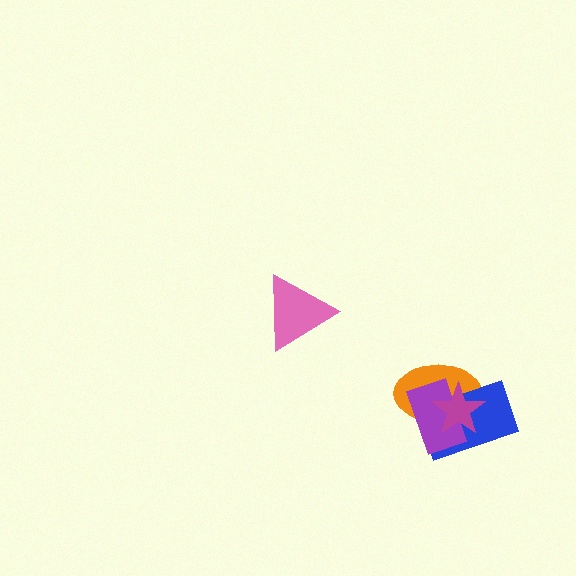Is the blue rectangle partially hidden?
Yes, it is partially covered by another shape.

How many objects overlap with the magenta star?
3 objects overlap with the magenta star.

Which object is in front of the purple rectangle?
The magenta star is in front of the purple rectangle.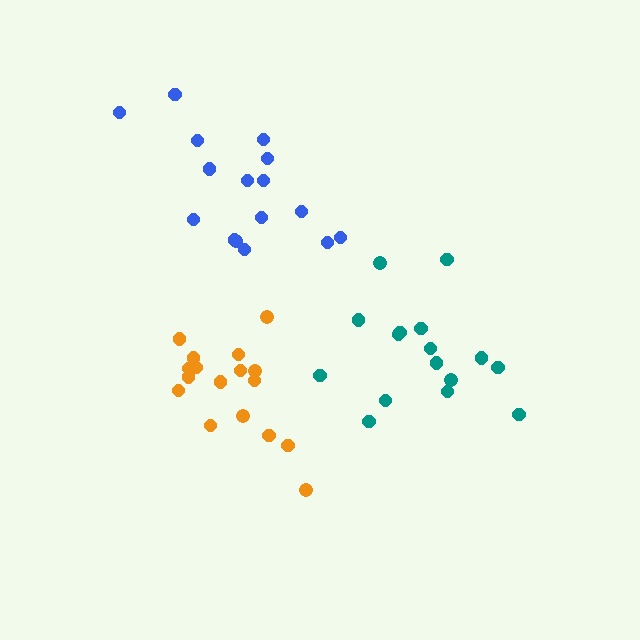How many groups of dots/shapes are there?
There are 3 groups.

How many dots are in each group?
Group 1: 16 dots, Group 2: 16 dots, Group 3: 17 dots (49 total).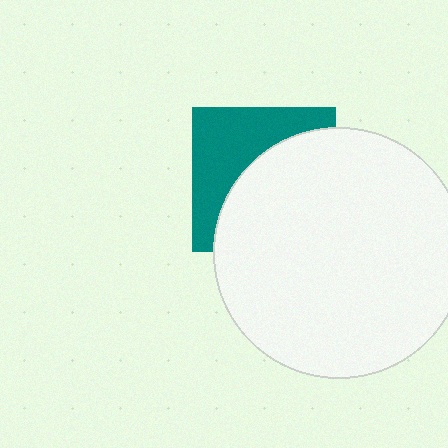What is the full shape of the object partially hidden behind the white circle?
The partially hidden object is a teal square.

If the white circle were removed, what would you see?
You would see the complete teal square.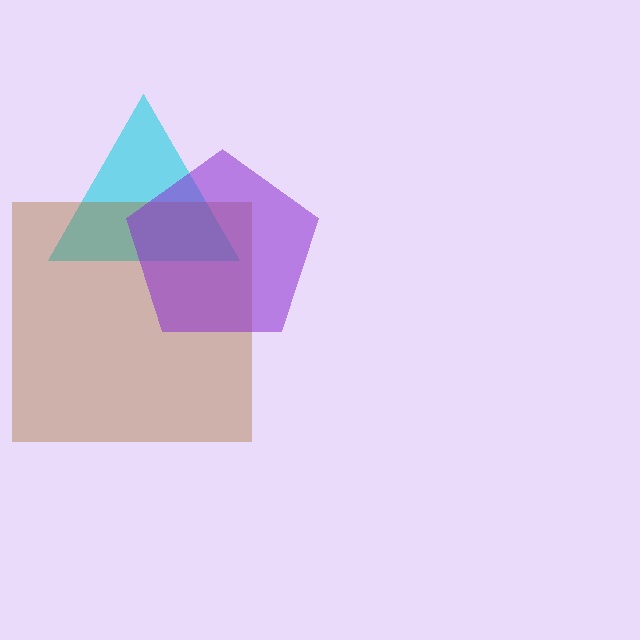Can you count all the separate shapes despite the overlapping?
Yes, there are 3 separate shapes.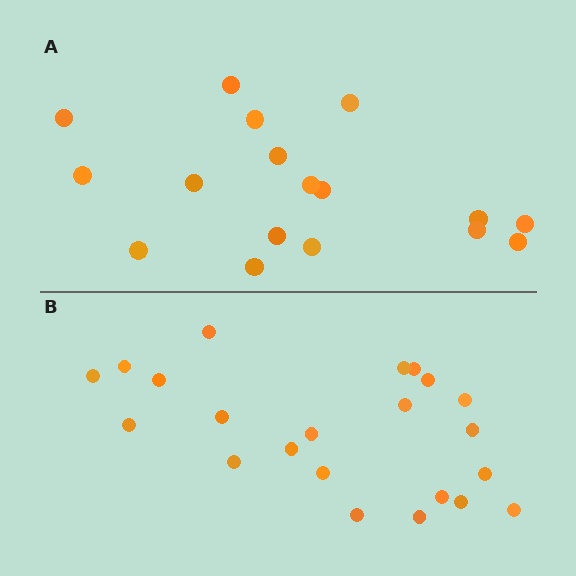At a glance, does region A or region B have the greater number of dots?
Region B (the bottom region) has more dots.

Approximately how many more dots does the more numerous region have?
Region B has about 5 more dots than region A.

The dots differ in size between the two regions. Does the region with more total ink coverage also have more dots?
No. Region A has more total ink coverage because its dots are larger, but region B actually contains more individual dots. Total area can be misleading — the number of items is what matters here.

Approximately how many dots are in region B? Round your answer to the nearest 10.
About 20 dots. (The exact count is 22, which rounds to 20.)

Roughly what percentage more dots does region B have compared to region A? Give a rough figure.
About 30% more.